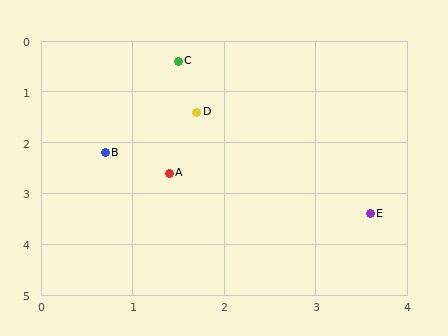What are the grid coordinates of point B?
Point B is at approximately (0.7, 2.2).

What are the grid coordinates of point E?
Point E is at approximately (3.6, 3.4).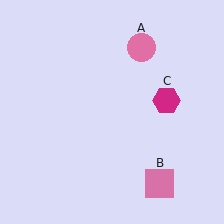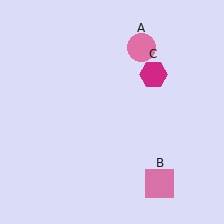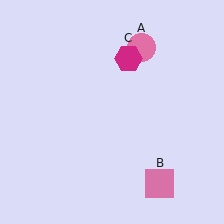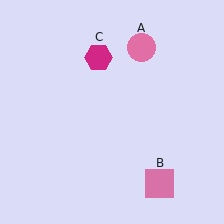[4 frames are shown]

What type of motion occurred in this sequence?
The magenta hexagon (object C) rotated counterclockwise around the center of the scene.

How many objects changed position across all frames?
1 object changed position: magenta hexagon (object C).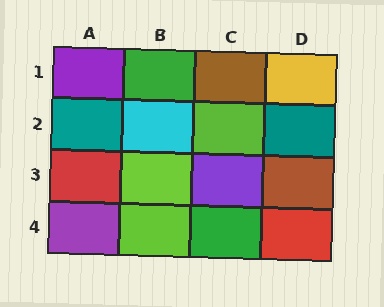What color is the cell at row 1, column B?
Green.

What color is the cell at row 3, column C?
Purple.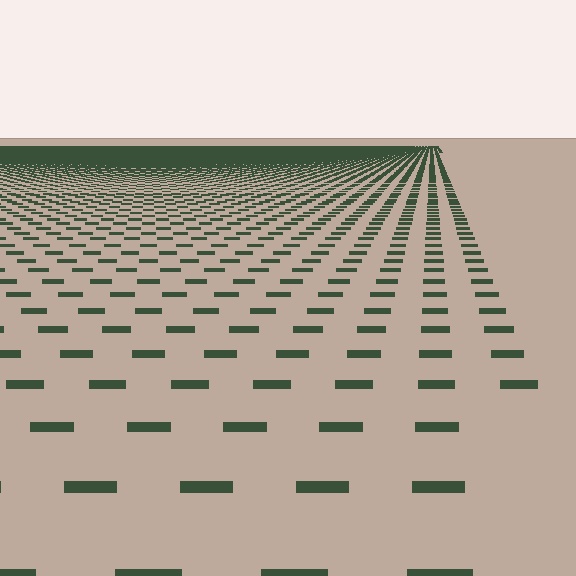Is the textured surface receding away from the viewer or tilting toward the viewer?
The surface is receding away from the viewer. Texture elements get smaller and denser toward the top.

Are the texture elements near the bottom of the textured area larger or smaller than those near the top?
Larger. Near the bottom, elements are closer to the viewer and appear at a bigger on-screen size.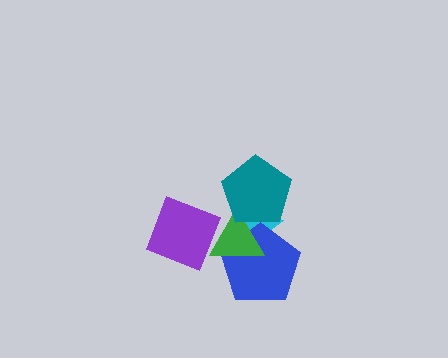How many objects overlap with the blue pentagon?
2 objects overlap with the blue pentagon.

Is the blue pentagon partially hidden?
Yes, it is partially covered by another shape.